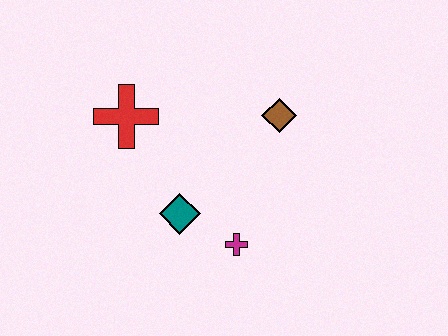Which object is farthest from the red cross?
The magenta cross is farthest from the red cross.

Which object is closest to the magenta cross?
The teal diamond is closest to the magenta cross.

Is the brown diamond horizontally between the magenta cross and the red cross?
No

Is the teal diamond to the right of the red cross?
Yes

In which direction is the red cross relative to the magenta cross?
The red cross is above the magenta cross.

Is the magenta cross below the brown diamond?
Yes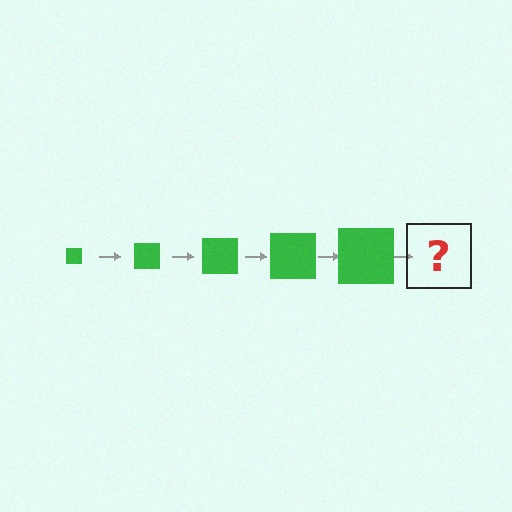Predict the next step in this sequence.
The next step is a green square, larger than the previous one.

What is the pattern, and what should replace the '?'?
The pattern is that the square gets progressively larger each step. The '?' should be a green square, larger than the previous one.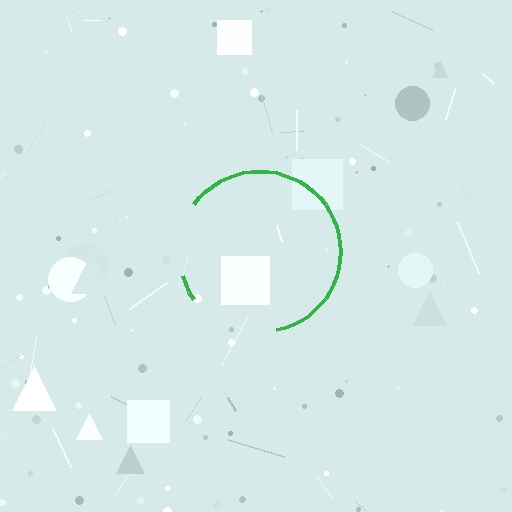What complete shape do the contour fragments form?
The contour fragments form a circle.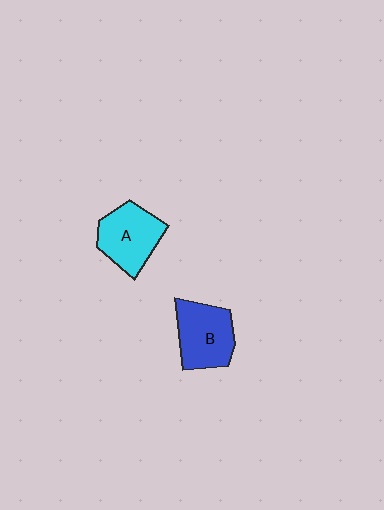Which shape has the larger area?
Shape B (blue).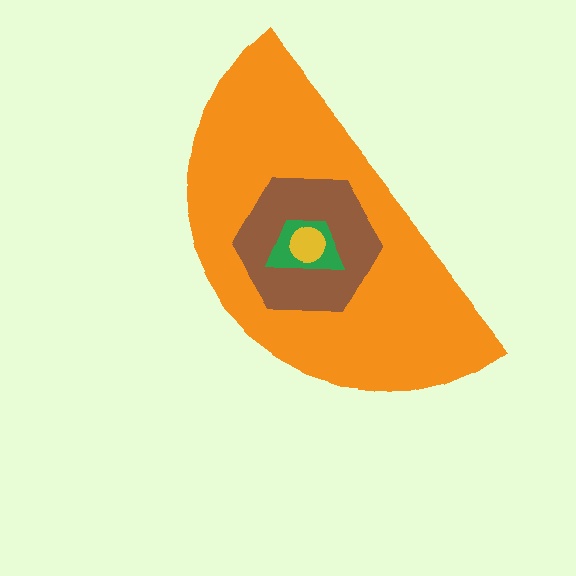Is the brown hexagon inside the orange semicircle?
Yes.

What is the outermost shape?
The orange semicircle.